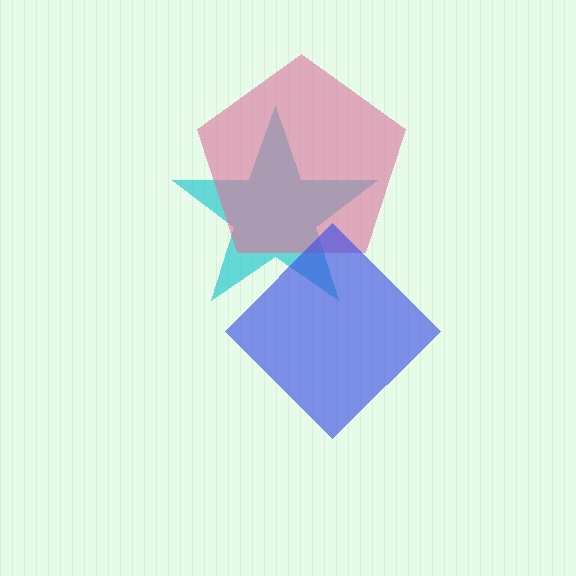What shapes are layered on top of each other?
The layered shapes are: a cyan star, a pink pentagon, a blue diamond.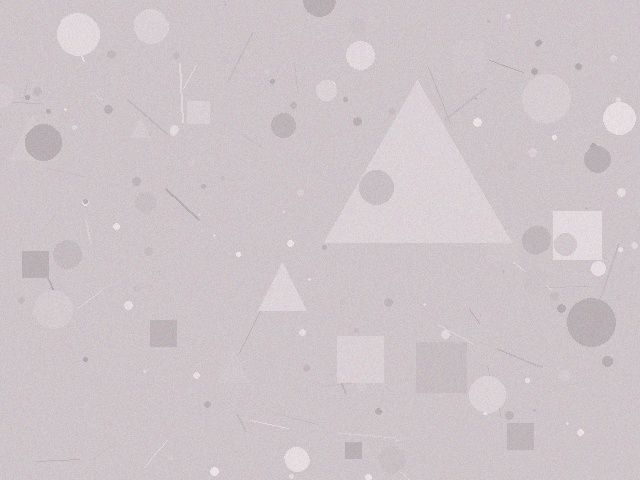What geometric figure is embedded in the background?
A triangle is embedded in the background.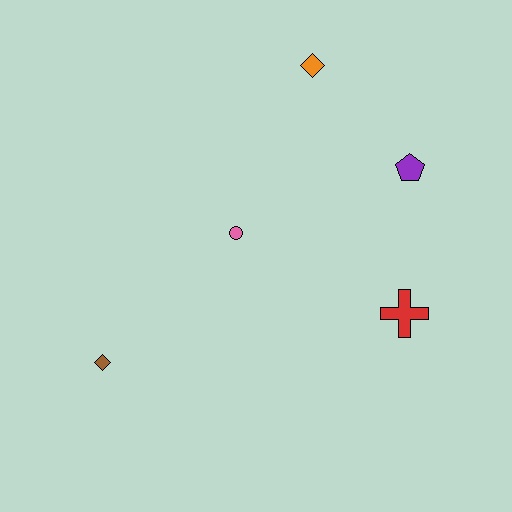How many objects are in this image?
There are 5 objects.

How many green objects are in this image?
There are no green objects.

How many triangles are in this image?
There are no triangles.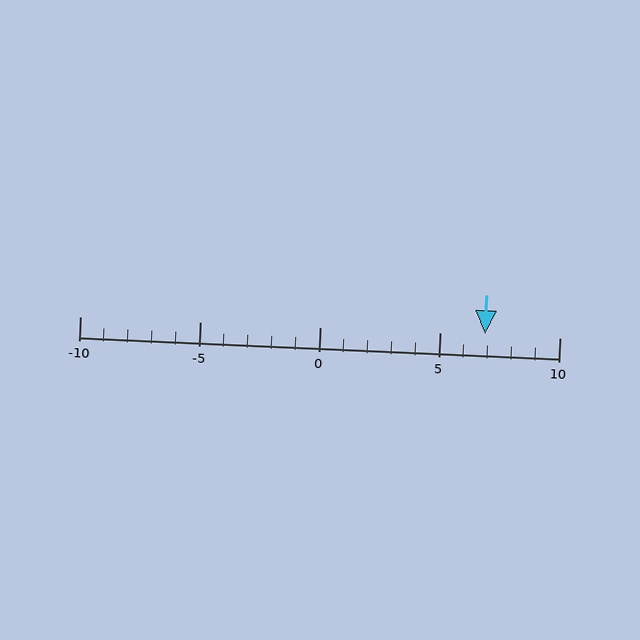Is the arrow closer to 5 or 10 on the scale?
The arrow is closer to 5.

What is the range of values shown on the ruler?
The ruler shows values from -10 to 10.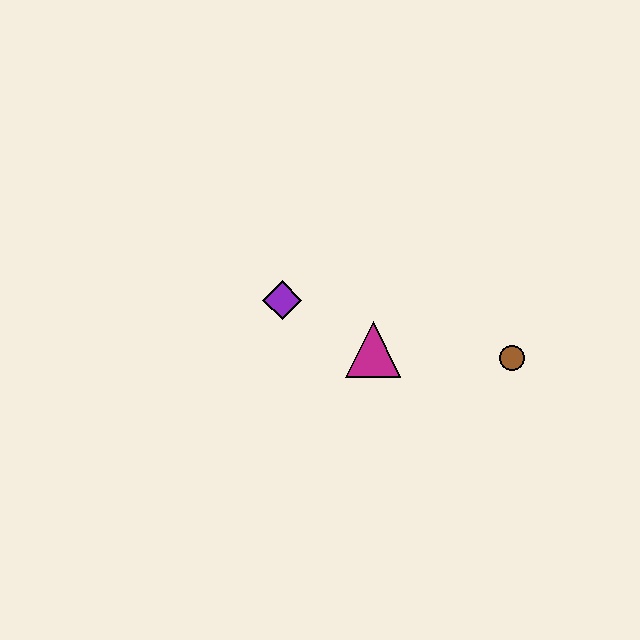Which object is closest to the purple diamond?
The magenta triangle is closest to the purple diamond.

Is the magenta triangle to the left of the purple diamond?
No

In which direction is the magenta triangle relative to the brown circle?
The magenta triangle is to the left of the brown circle.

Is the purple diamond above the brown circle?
Yes